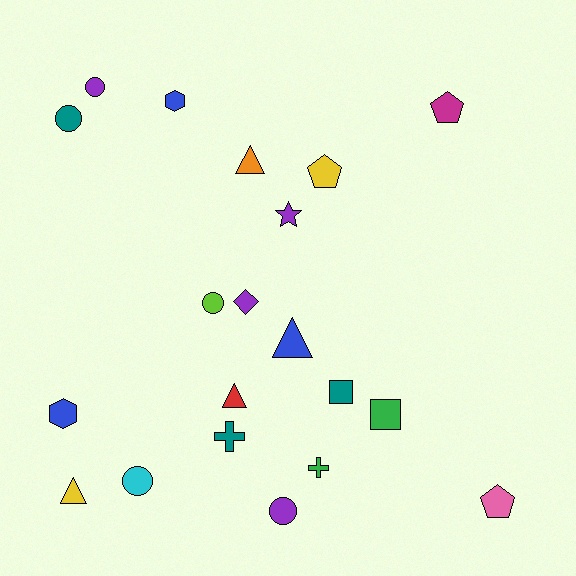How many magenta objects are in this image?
There is 1 magenta object.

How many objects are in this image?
There are 20 objects.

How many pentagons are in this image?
There are 3 pentagons.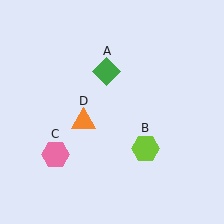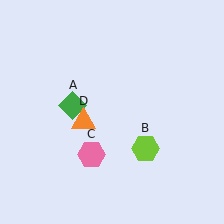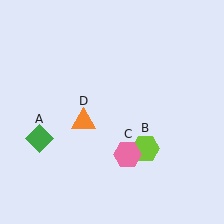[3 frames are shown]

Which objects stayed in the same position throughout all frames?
Lime hexagon (object B) and orange triangle (object D) remained stationary.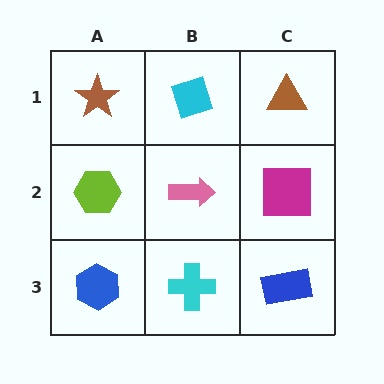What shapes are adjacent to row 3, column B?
A pink arrow (row 2, column B), a blue hexagon (row 3, column A), a blue rectangle (row 3, column C).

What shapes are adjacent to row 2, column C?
A brown triangle (row 1, column C), a blue rectangle (row 3, column C), a pink arrow (row 2, column B).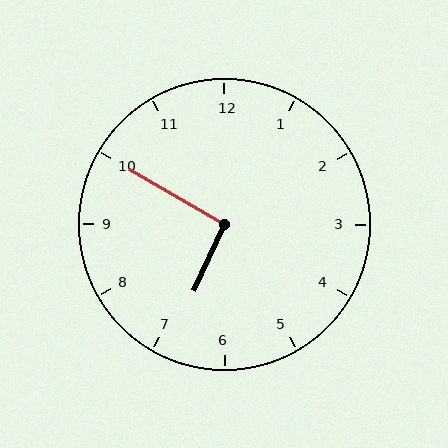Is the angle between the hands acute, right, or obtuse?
It is right.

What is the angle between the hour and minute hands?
Approximately 95 degrees.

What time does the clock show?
6:50.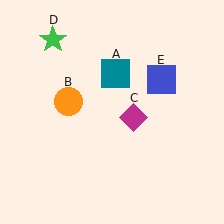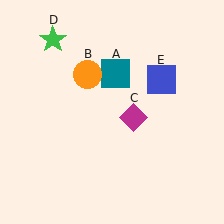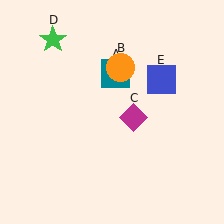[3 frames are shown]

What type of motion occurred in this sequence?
The orange circle (object B) rotated clockwise around the center of the scene.